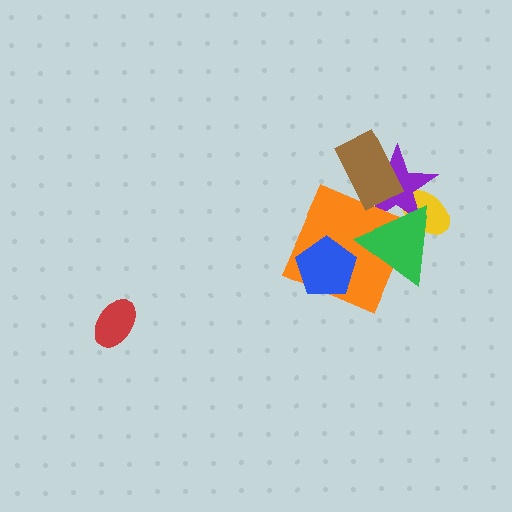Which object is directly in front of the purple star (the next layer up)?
The orange square is directly in front of the purple star.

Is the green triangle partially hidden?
No, no other shape covers it.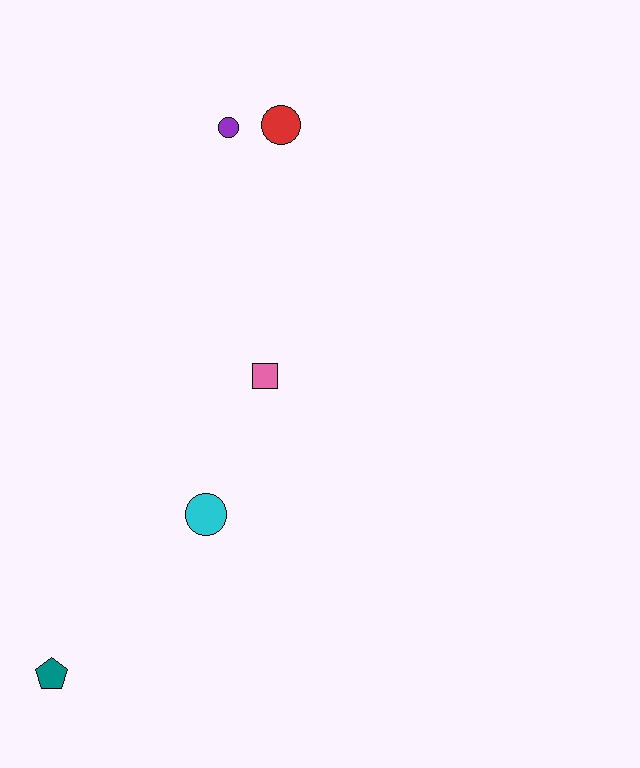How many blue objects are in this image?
There are no blue objects.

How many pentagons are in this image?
There is 1 pentagon.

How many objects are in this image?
There are 5 objects.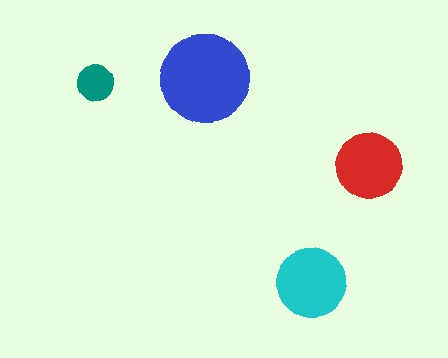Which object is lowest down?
The cyan circle is bottommost.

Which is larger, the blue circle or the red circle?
The blue one.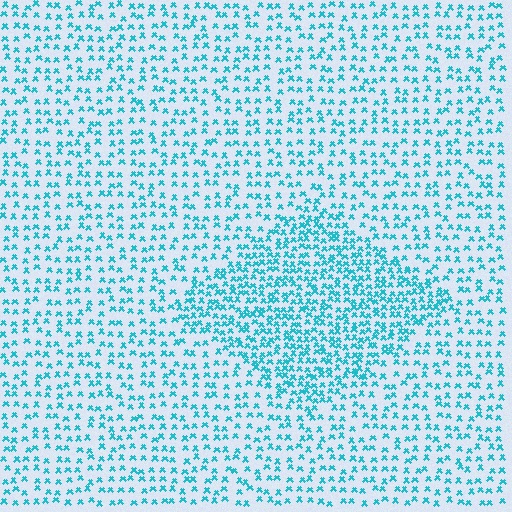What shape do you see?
I see a diamond.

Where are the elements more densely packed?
The elements are more densely packed inside the diamond boundary.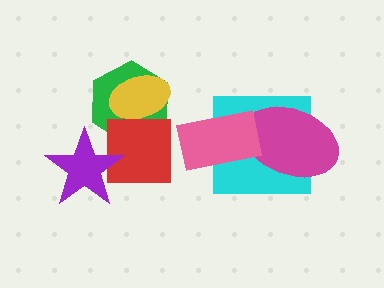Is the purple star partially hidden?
No, no other shape covers it.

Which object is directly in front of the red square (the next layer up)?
The yellow ellipse is directly in front of the red square.